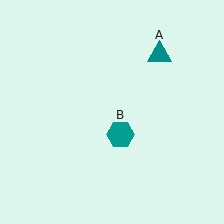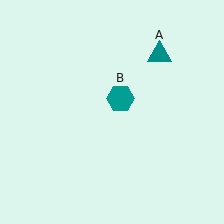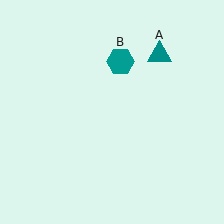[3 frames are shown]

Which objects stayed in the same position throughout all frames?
Teal triangle (object A) remained stationary.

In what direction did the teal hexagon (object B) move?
The teal hexagon (object B) moved up.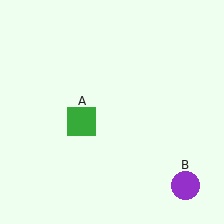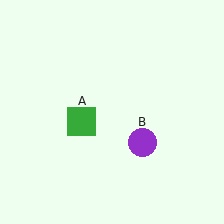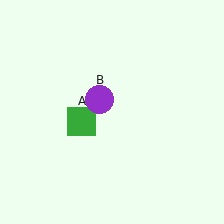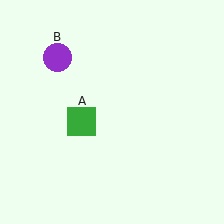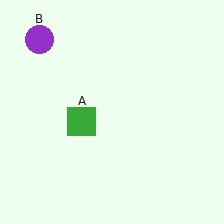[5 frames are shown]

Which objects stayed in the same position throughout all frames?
Green square (object A) remained stationary.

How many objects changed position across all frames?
1 object changed position: purple circle (object B).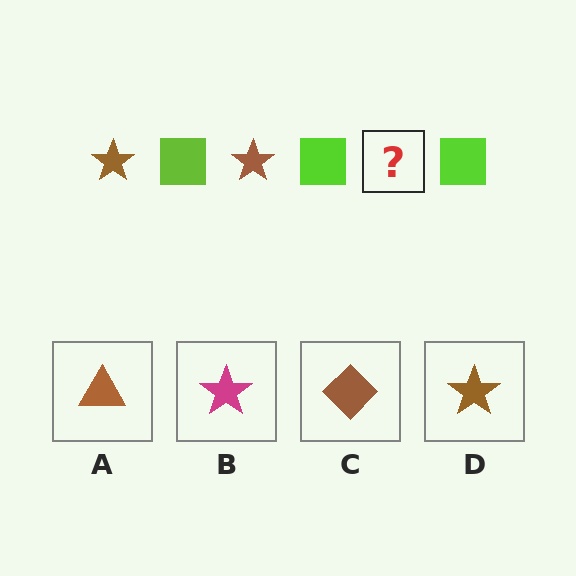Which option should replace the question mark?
Option D.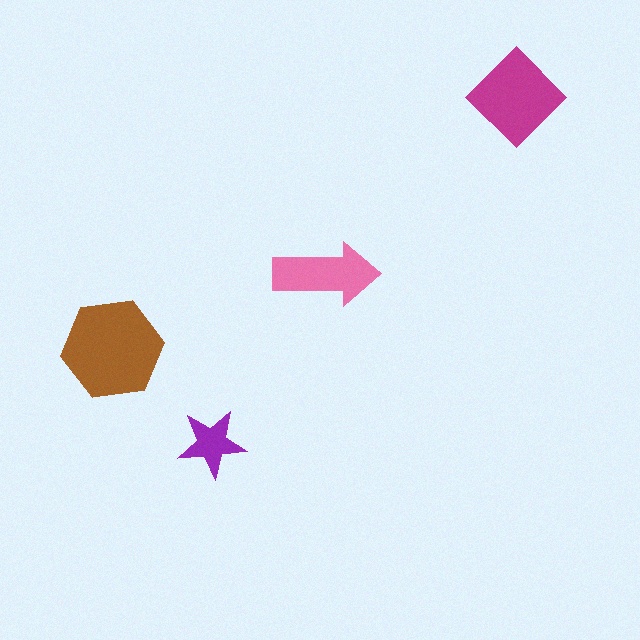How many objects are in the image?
There are 4 objects in the image.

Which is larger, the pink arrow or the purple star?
The pink arrow.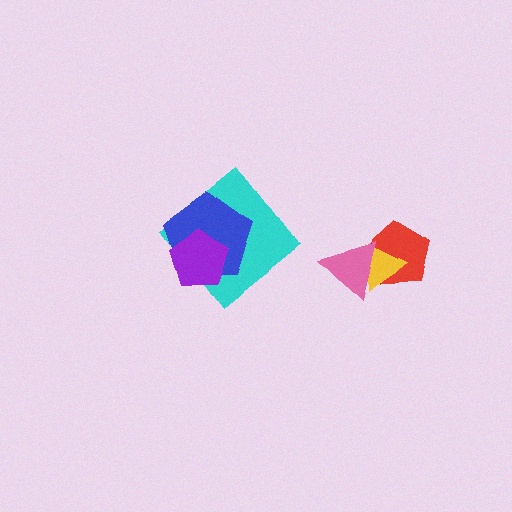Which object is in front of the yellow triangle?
The pink triangle is in front of the yellow triangle.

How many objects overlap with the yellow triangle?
2 objects overlap with the yellow triangle.